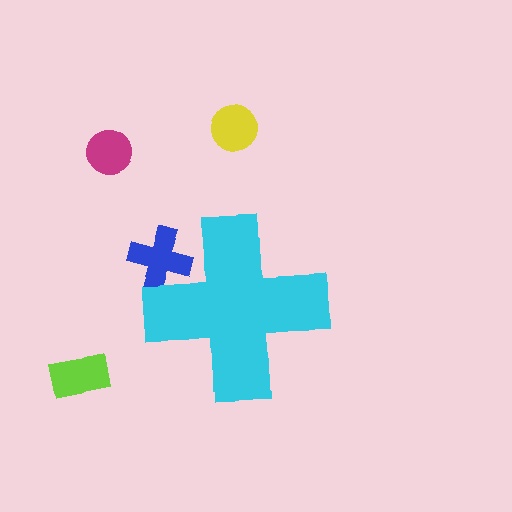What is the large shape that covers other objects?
A cyan cross.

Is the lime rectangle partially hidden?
No, the lime rectangle is fully visible.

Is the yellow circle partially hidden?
No, the yellow circle is fully visible.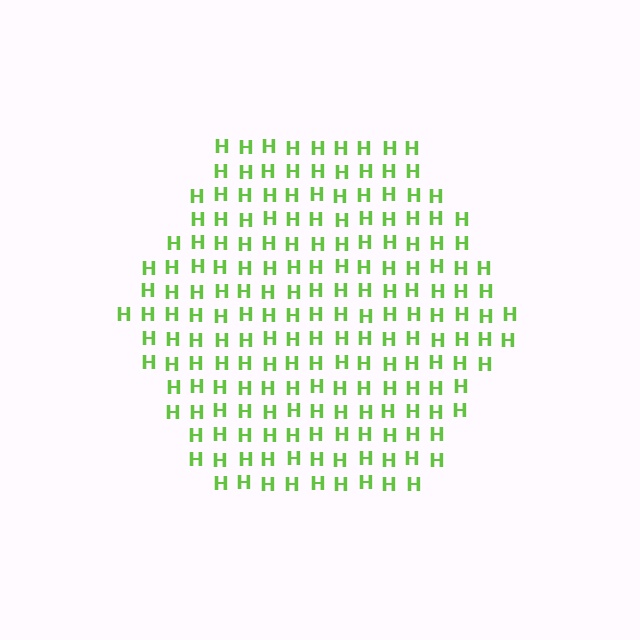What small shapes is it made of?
It is made of small letter H's.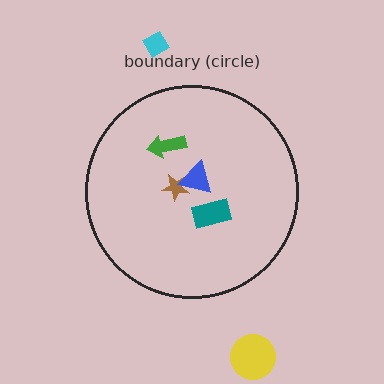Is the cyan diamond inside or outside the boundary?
Outside.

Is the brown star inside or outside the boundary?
Inside.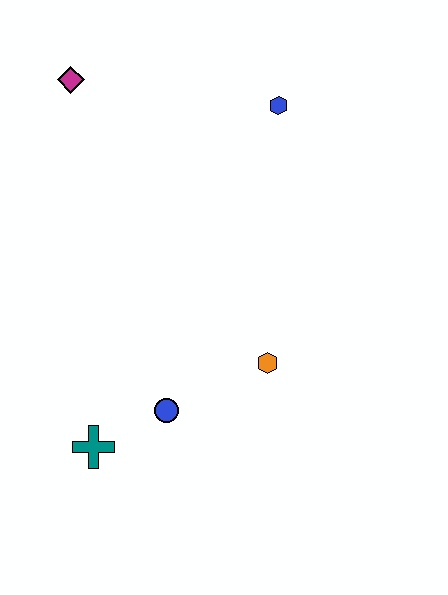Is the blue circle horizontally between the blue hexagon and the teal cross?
Yes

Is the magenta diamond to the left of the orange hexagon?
Yes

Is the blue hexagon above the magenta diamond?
No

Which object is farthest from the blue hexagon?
The teal cross is farthest from the blue hexagon.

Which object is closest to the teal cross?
The blue circle is closest to the teal cross.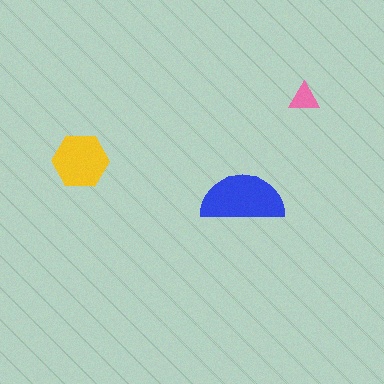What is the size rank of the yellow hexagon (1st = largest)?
2nd.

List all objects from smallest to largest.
The pink triangle, the yellow hexagon, the blue semicircle.